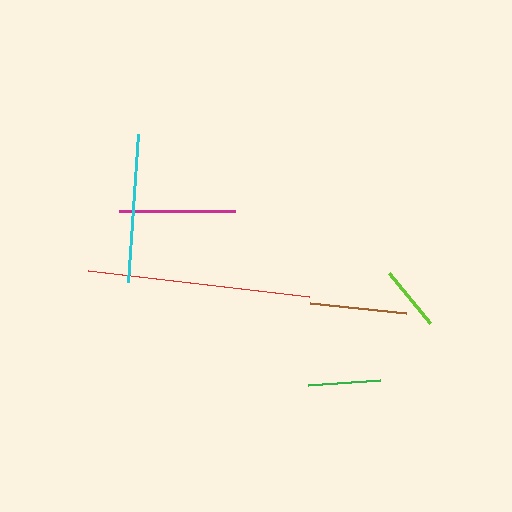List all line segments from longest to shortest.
From longest to shortest: red, cyan, magenta, brown, green, lime.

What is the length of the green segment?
The green segment is approximately 73 pixels long.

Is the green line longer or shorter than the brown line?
The brown line is longer than the green line.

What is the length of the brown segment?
The brown segment is approximately 97 pixels long.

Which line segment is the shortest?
The lime line is the shortest at approximately 65 pixels.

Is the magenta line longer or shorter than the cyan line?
The cyan line is longer than the magenta line.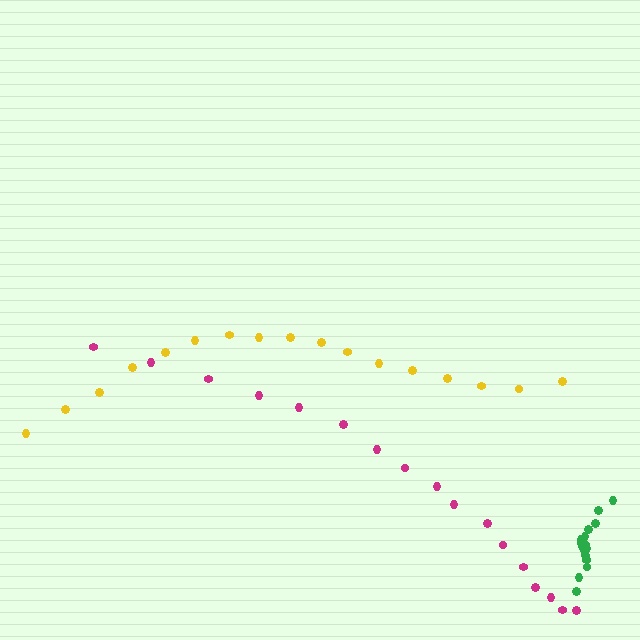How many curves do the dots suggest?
There are 3 distinct paths.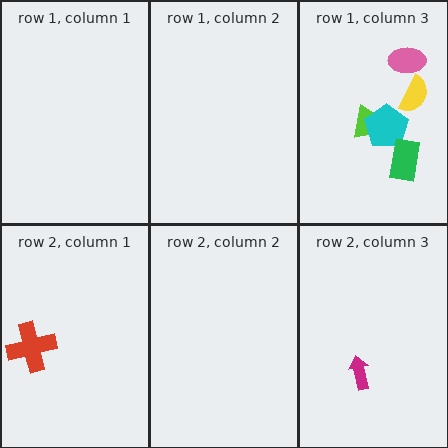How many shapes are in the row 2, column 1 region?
1.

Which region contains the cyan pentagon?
The row 1, column 3 region.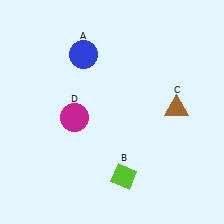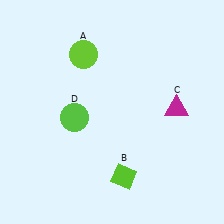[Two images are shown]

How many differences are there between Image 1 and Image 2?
There are 3 differences between the two images.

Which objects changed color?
A changed from blue to lime. C changed from brown to magenta. D changed from magenta to lime.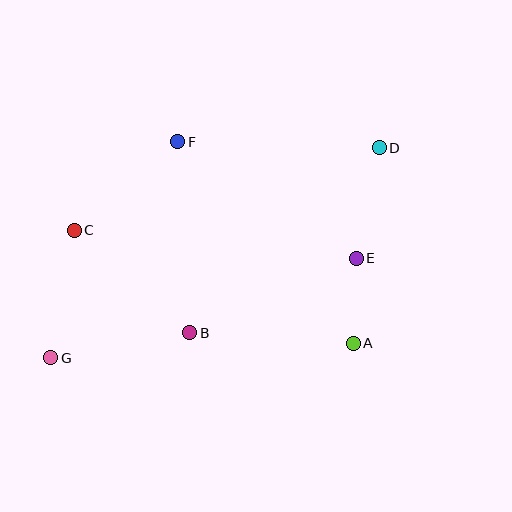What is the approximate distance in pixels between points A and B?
The distance between A and B is approximately 164 pixels.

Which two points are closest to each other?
Points A and E are closest to each other.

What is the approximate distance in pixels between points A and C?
The distance between A and C is approximately 301 pixels.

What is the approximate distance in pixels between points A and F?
The distance between A and F is approximately 268 pixels.